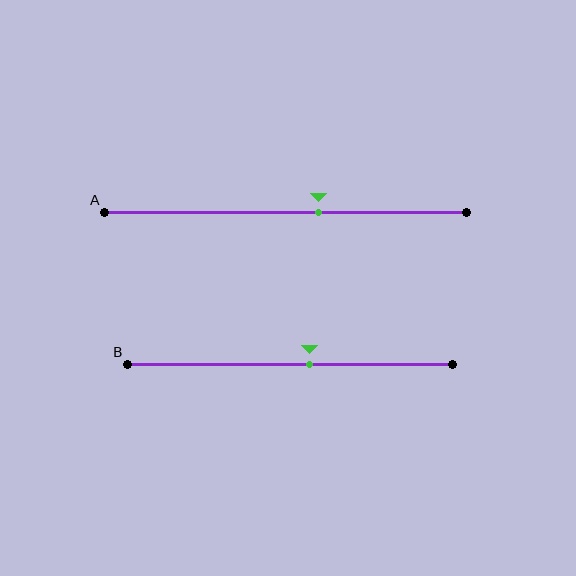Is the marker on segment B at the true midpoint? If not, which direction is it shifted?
No, the marker on segment B is shifted to the right by about 6% of the segment length.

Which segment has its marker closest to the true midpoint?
Segment B has its marker closest to the true midpoint.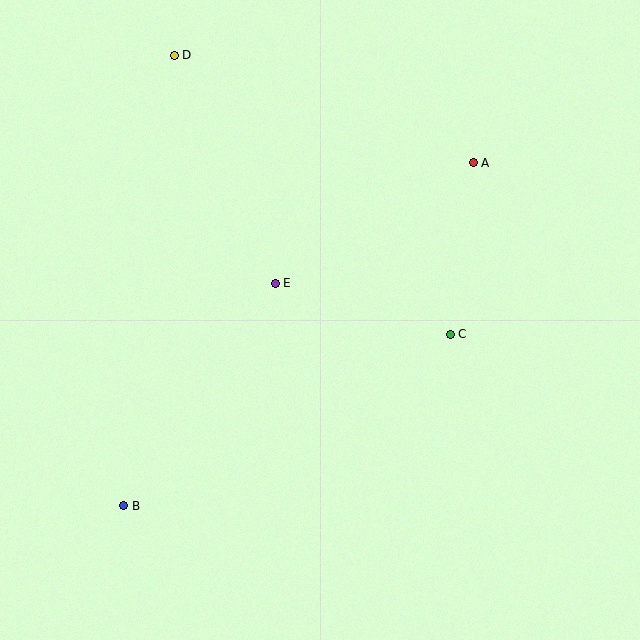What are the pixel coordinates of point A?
Point A is at (473, 163).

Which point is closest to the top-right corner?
Point A is closest to the top-right corner.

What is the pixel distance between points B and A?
The distance between B and A is 490 pixels.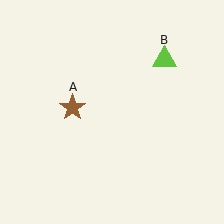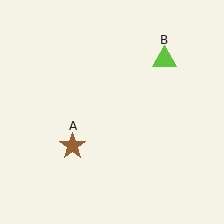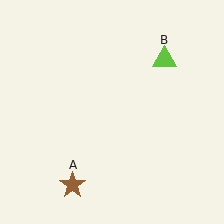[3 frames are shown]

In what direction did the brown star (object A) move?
The brown star (object A) moved down.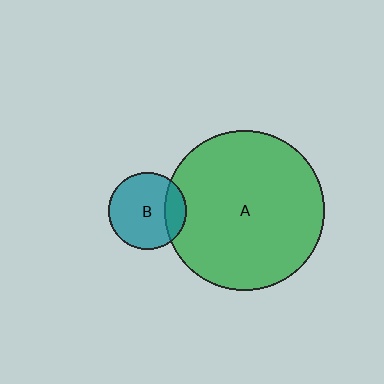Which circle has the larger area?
Circle A (green).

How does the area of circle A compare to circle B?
Approximately 4.3 times.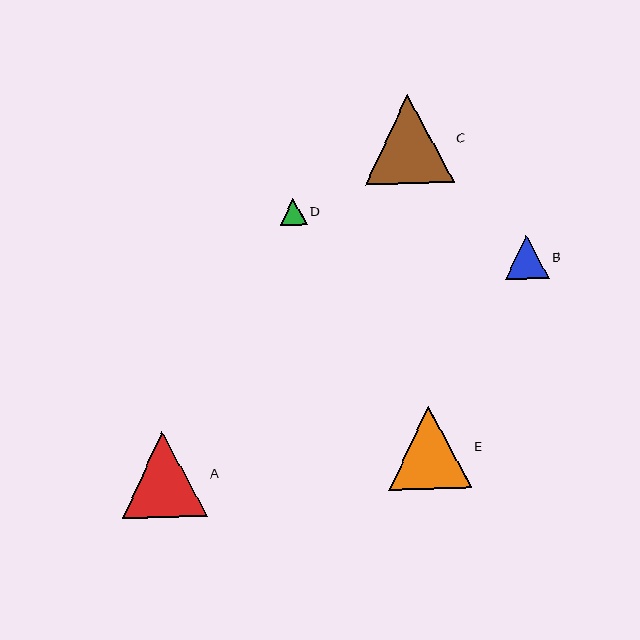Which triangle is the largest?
Triangle C is the largest with a size of approximately 89 pixels.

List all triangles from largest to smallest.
From largest to smallest: C, A, E, B, D.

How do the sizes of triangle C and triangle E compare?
Triangle C and triangle E are approximately the same size.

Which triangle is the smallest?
Triangle D is the smallest with a size of approximately 27 pixels.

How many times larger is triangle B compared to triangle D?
Triangle B is approximately 1.6 times the size of triangle D.